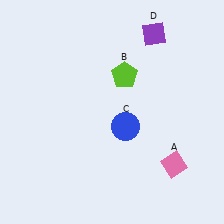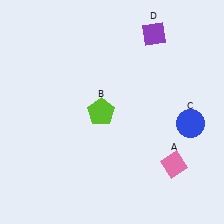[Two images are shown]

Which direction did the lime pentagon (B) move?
The lime pentagon (B) moved down.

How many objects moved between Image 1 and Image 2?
2 objects moved between the two images.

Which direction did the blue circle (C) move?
The blue circle (C) moved right.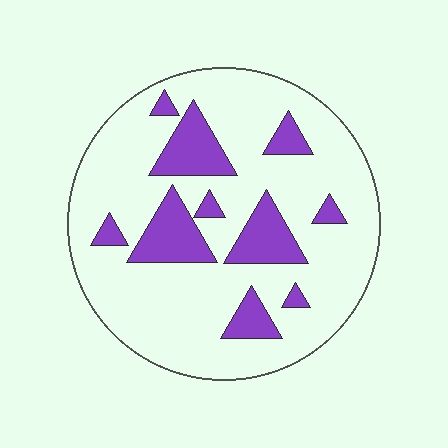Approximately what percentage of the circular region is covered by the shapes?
Approximately 20%.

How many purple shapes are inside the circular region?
10.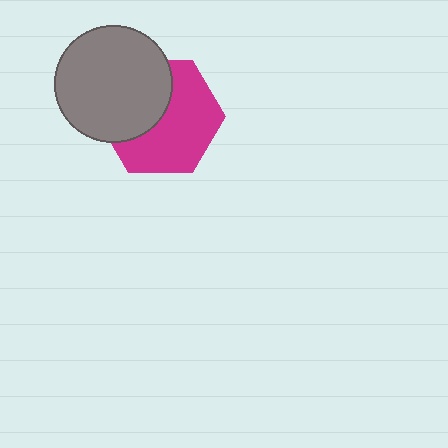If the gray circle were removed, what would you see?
You would see the complete magenta hexagon.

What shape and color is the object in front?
The object in front is a gray circle.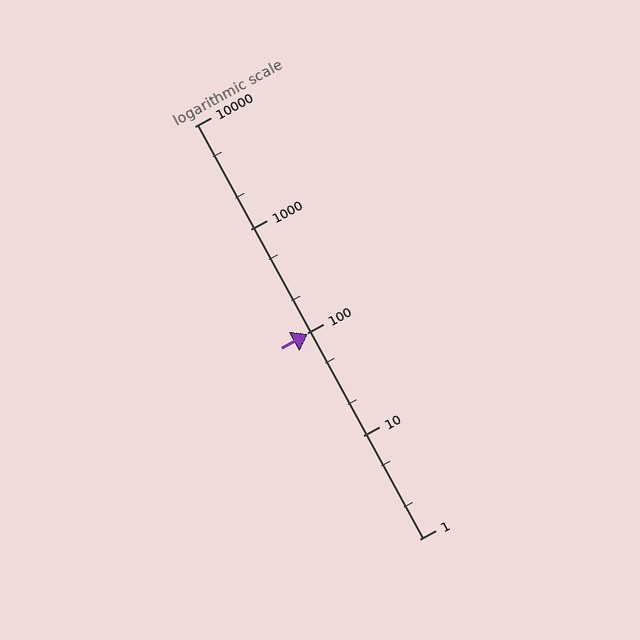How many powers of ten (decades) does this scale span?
The scale spans 4 decades, from 1 to 10000.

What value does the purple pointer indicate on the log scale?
The pointer indicates approximately 97.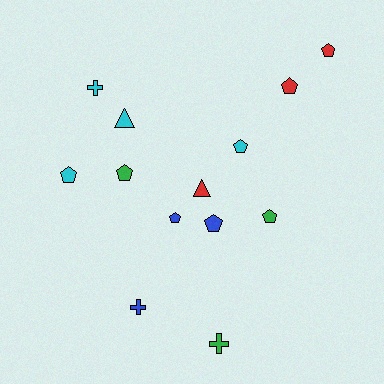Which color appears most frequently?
Cyan, with 4 objects.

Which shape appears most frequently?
Pentagon, with 8 objects.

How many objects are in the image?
There are 13 objects.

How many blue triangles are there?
There are no blue triangles.